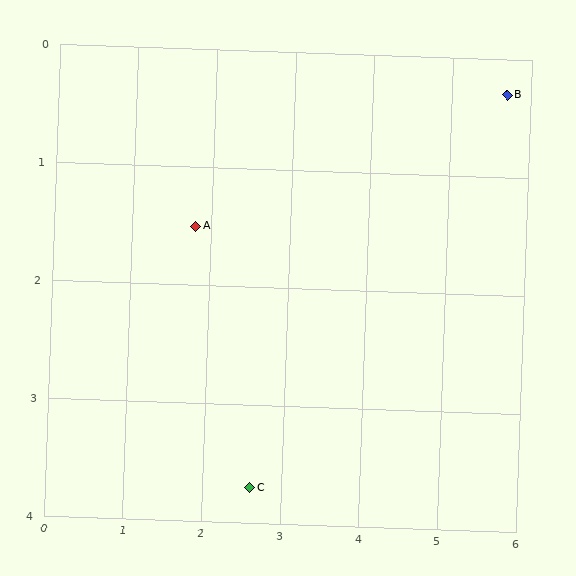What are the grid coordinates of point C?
Point C is at approximately (2.6, 3.7).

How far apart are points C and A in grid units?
Points C and A are about 2.3 grid units apart.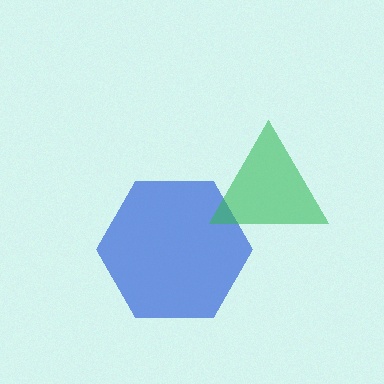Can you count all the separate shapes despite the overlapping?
Yes, there are 2 separate shapes.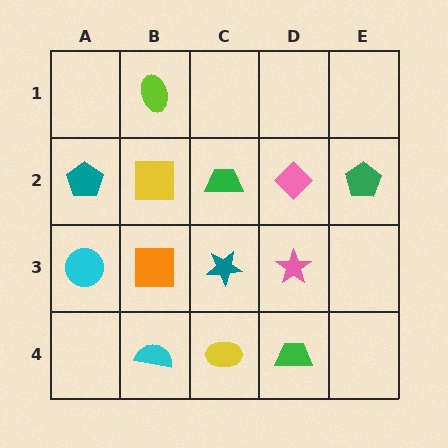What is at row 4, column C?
A yellow ellipse.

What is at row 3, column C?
A teal star.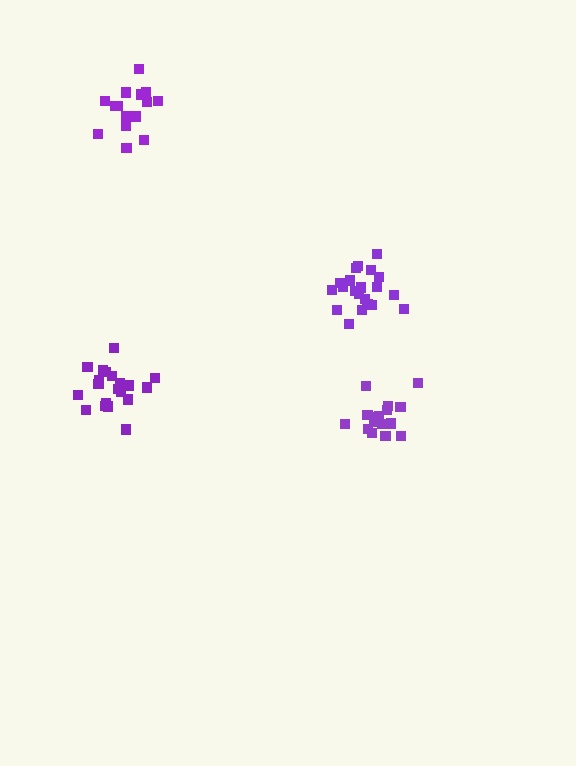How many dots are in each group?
Group 1: 21 dots, Group 2: 15 dots, Group 3: 20 dots, Group 4: 16 dots (72 total).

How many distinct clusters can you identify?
There are 4 distinct clusters.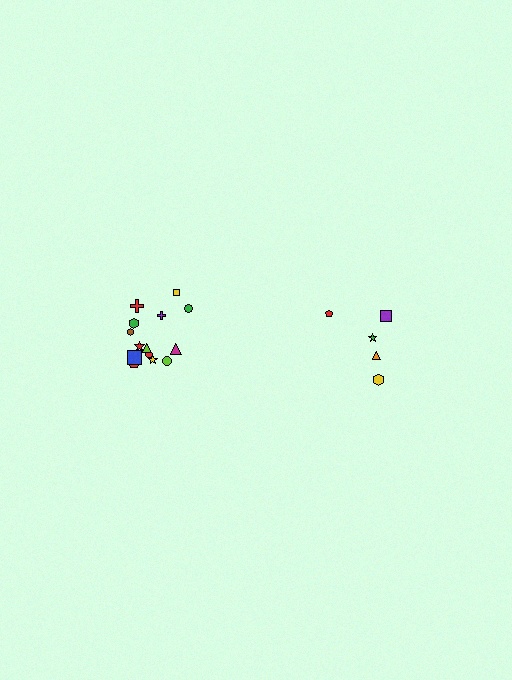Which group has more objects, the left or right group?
The left group.